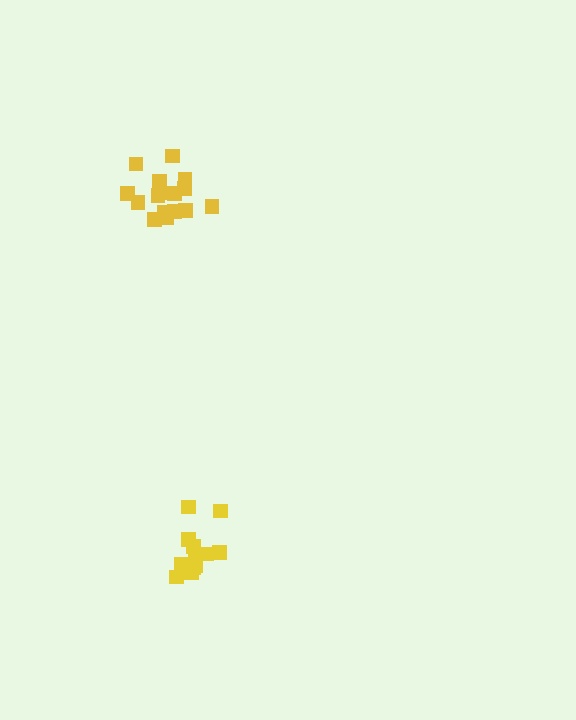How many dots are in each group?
Group 1: 12 dots, Group 2: 16 dots (28 total).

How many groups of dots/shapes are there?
There are 2 groups.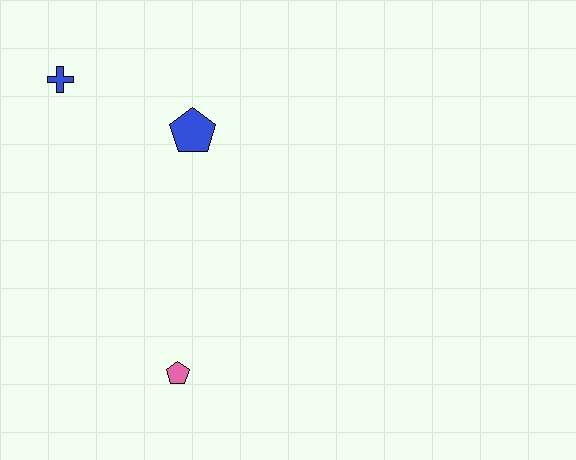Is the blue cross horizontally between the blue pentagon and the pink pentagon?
No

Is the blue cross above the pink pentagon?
Yes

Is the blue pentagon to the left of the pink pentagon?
No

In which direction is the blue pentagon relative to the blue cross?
The blue pentagon is to the right of the blue cross.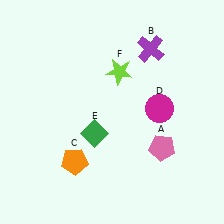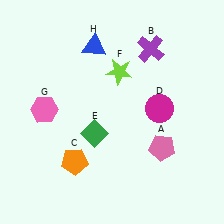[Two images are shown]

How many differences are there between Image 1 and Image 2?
There are 2 differences between the two images.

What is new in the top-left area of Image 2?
A blue triangle (H) was added in the top-left area of Image 2.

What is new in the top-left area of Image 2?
A pink hexagon (G) was added in the top-left area of Image 2.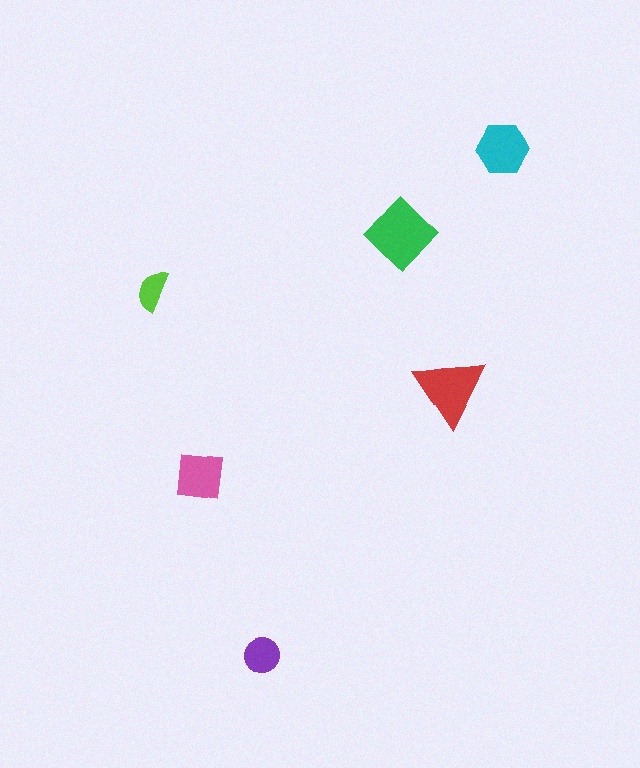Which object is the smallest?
The lime semicircle.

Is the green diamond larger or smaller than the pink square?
Larger.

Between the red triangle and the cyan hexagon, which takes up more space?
The red triangle.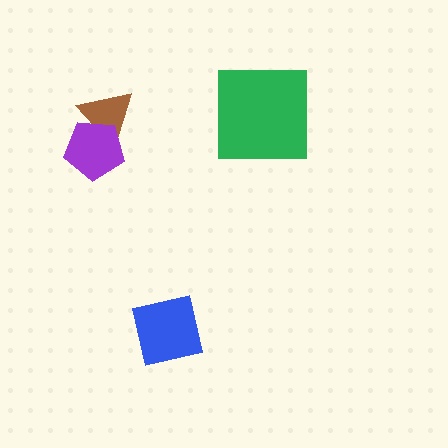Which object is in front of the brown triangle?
The purple pentagon is in front of the brown triangle.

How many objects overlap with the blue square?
0 objects overlap with the blue square.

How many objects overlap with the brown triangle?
1 object overlaps with the brown triangle.